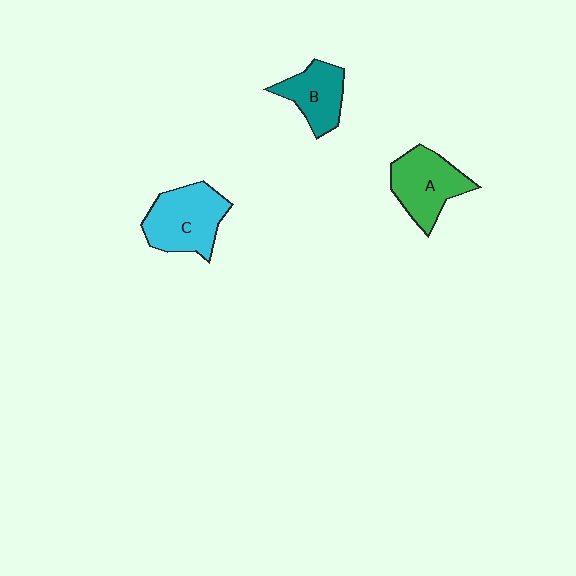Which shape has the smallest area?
Shape B (teal).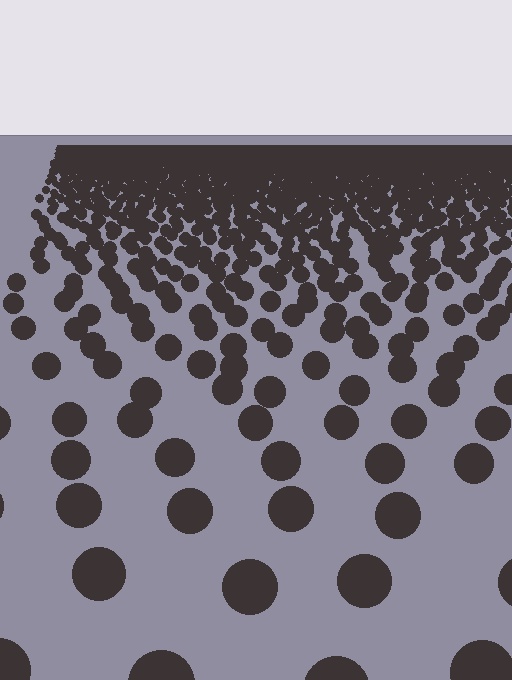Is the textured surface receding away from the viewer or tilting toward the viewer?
The surface is receding away from the viewer. Texture elements get smaller and denser toward the top.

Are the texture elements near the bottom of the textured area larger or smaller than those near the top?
Larger. Near the bottom, elements are closer to the viewer and appear at a bigger on-screen size.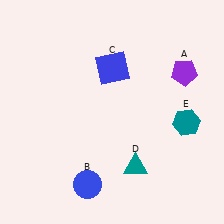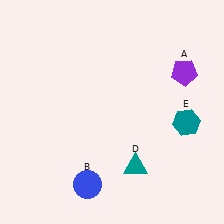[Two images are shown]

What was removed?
The blue square (C) was removed in Image 2.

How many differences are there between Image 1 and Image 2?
There is 1 difference between the two images.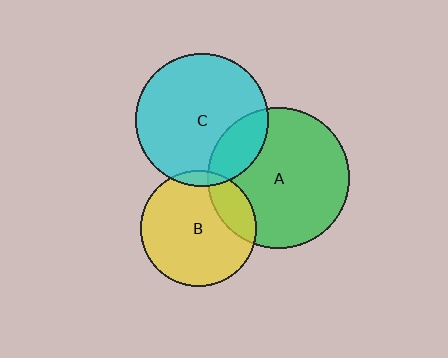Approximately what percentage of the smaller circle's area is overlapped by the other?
Approximately 20%.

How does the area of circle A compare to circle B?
Approximately 1.5 times.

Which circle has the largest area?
Circle A (green).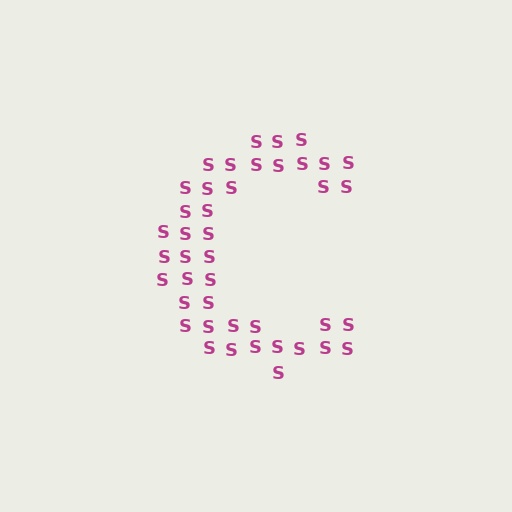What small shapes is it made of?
It is made of small letter S's.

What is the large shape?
The large shape is the letter C.